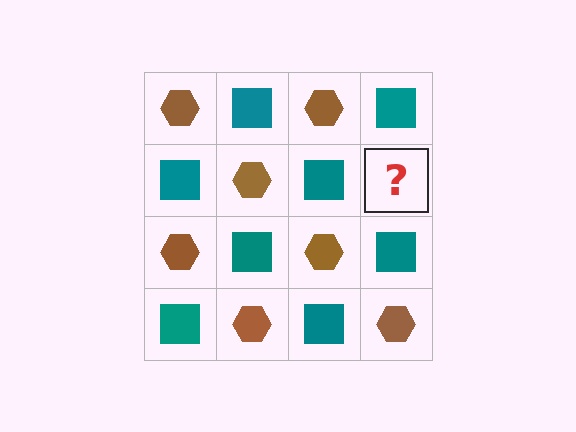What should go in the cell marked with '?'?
The missing cell should contain a brown hexagon.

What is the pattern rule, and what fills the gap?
The rule is that it alternates brown hexagon and teal square in a checkerboard pattern. The gap should be filled with a brown hexagon.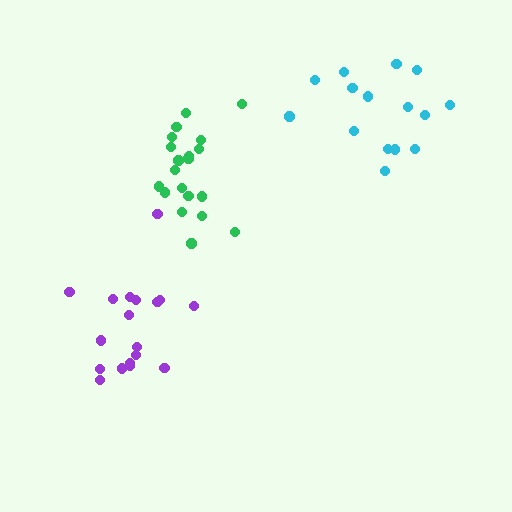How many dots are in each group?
Group 1: 18 dots, Group 2: 20 dots, Group 3: 15 dots (53 total).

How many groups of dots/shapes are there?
There are 3 groups.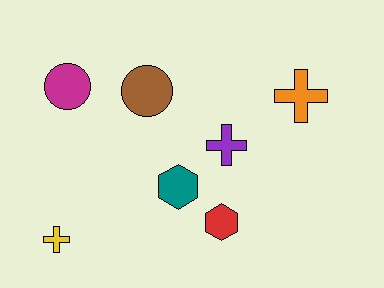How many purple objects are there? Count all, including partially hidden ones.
There is 1 purple object.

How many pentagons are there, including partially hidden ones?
There are no pentagons.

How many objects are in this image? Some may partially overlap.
There are 7 objects.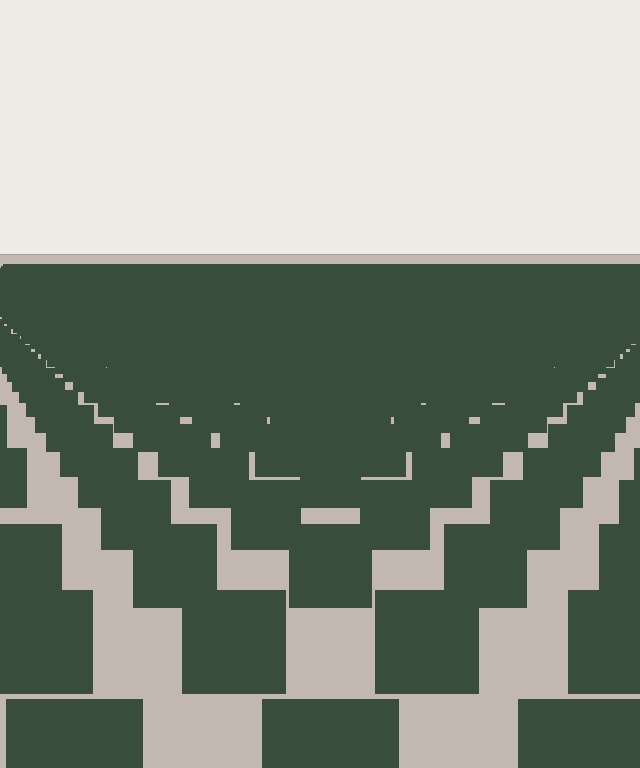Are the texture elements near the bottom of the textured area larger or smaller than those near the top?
Larger. Near the bottom, elements are closer to the viewer and appear at a bigger on-screen size.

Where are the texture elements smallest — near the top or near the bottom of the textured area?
Near the top.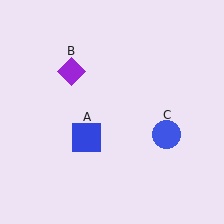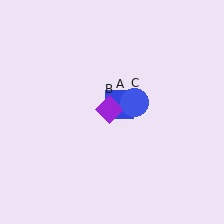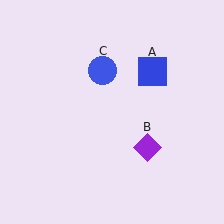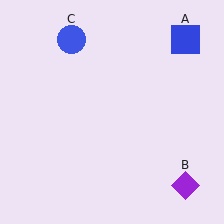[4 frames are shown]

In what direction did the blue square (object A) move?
The blue square (object A) moved up and to the right.